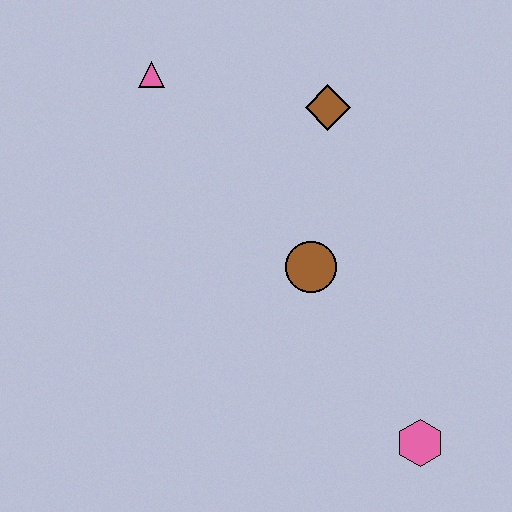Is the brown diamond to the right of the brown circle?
Yes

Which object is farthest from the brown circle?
The pink triangle is farthest from the brown circle.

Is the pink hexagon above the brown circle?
No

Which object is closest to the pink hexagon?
The brown circle is closest to the pink hexagon.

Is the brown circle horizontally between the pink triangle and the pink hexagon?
Yes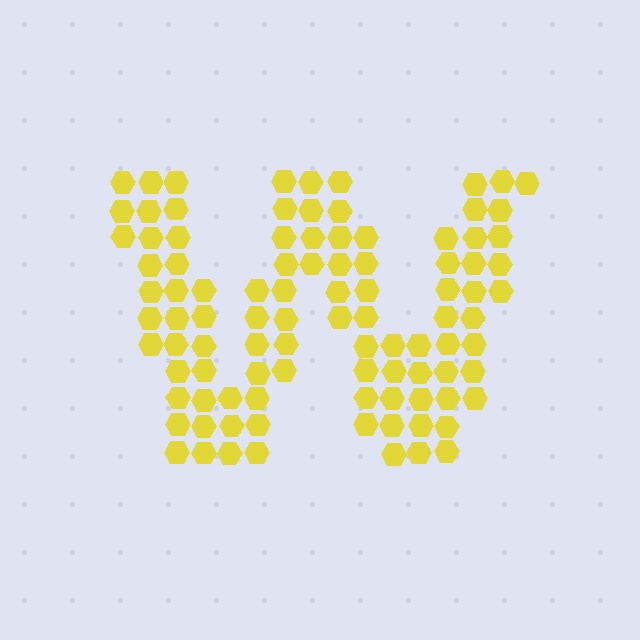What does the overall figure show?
The overall figure shows the letter W.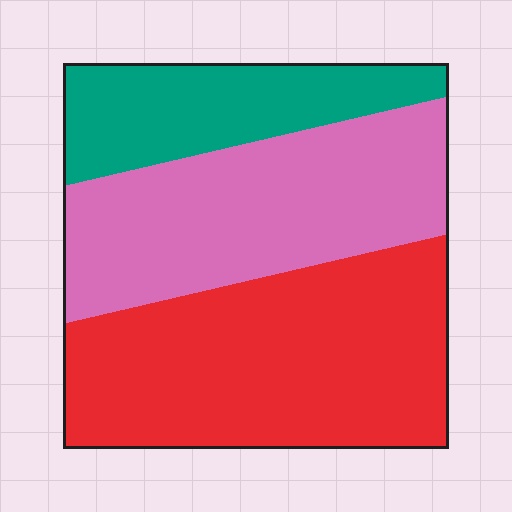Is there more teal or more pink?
Pink.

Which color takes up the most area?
Red, at roughly 45%.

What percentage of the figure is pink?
Pink takes up about three eighths (3/8) of the figure.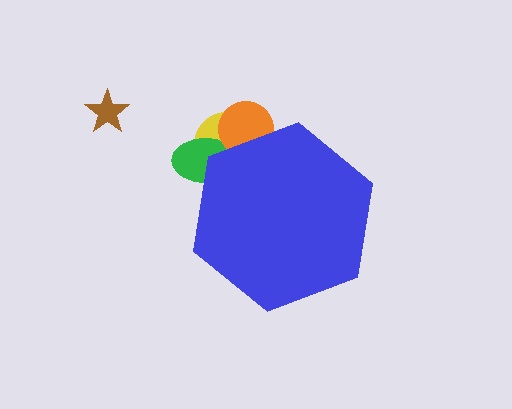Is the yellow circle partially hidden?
Yes, the yellow circle is partially hidden behind the blue hexagon.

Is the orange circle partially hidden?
Yes, the orange circle is partially hidden behind the blue hexagon.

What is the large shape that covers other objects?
A blue hexagon.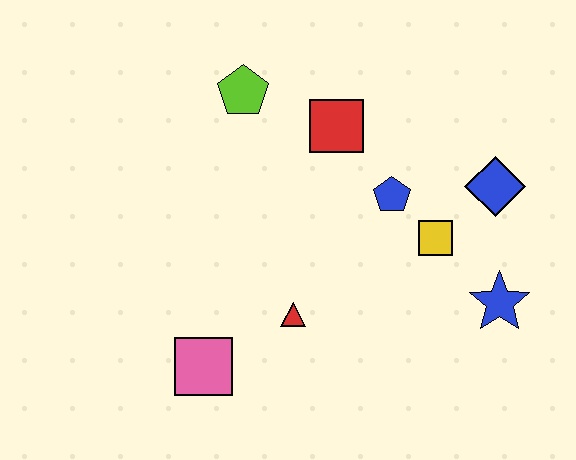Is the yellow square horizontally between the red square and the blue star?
Yes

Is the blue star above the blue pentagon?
No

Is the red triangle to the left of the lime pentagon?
No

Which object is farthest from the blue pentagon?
The pink square is farthest from the blue pentagon.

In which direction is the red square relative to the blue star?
The red square is above the blue star.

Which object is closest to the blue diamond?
The yellow square is closest to the blue diamond.